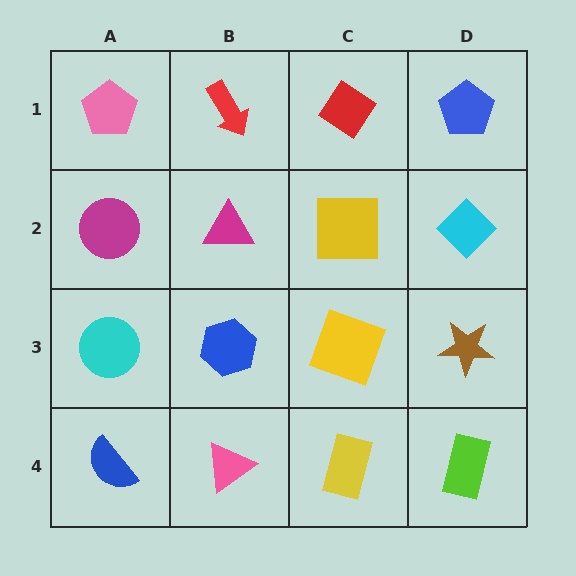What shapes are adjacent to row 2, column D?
A blue pentagon (row 1, column D), a brown star (row 3, column D), a yellow square (row 2, column C).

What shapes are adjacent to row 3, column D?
A cyan diamond (row 2, column D), a lime rectangle (row 4, column D), a yellow square (row 3, column C).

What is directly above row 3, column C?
A yellow square.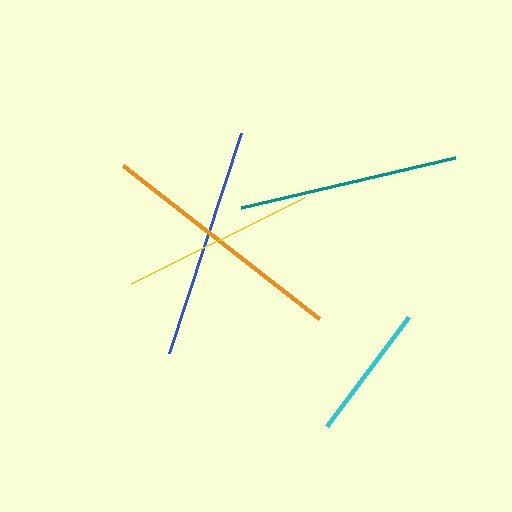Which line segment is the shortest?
The cyan line is the shortest at approximately 137 pixels.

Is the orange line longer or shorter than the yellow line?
The orange line is longer than the yellow line.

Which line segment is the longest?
The orange line is the longest at approximately 249 pixels.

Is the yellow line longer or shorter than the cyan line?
The yellow line is longer than the cyan line.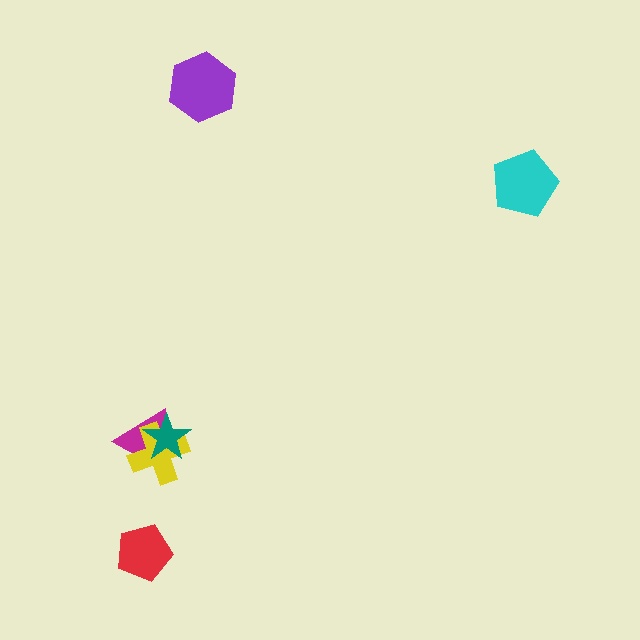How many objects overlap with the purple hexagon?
0 objects overlap with the purple hexagon.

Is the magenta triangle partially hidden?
Yes, it is partially covered by another shape.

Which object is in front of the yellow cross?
The teal star is in front of the yellow cross.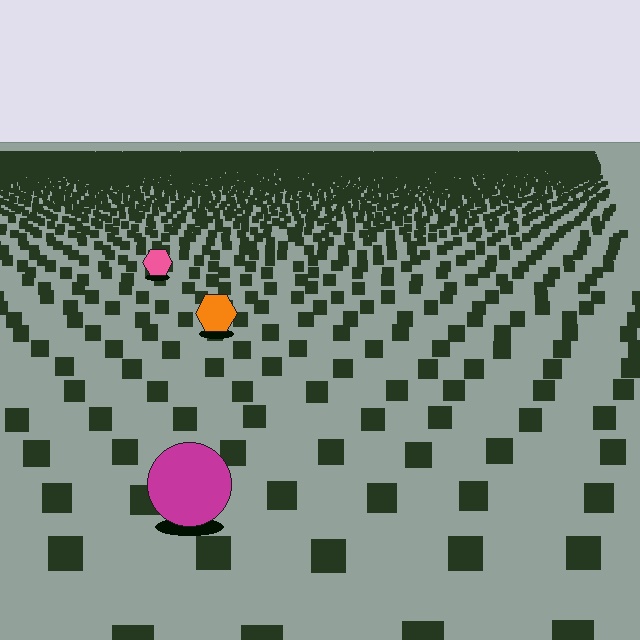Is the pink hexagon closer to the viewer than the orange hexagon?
No. The orange hexagon is closer — you can tell from the texture gradient: the ground texture is coarser near it.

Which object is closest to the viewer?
The magenta circle is closest. The texture marks near it are larger and more spread out.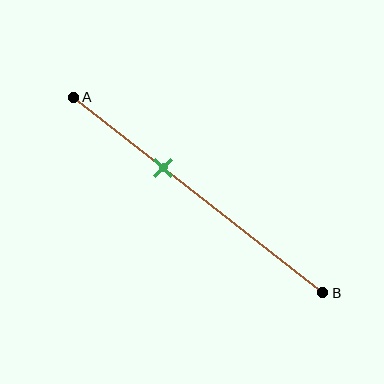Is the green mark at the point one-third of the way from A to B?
Yes, the mark is approximately at the one-third point.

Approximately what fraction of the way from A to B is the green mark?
The green mark is approximately 35% of the way from A to B.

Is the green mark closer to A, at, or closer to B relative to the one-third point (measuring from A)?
The green mark is approximately at the one-third point of segment AB.